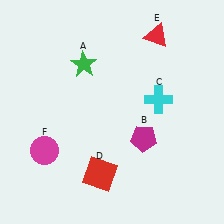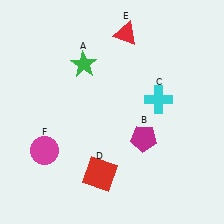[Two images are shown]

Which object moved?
The red triangle (E) moved left.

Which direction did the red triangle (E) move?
The red triangle (E) moved left.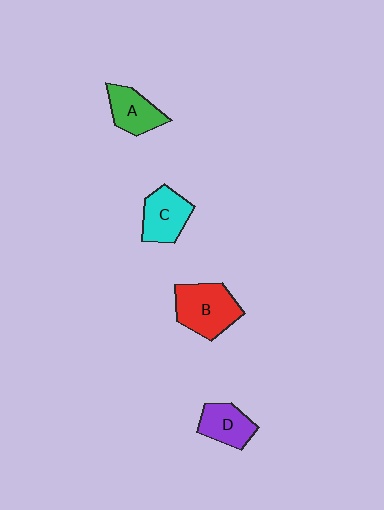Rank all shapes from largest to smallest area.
From largest to smallest: B (red), C (cyan), A (green), D (purple).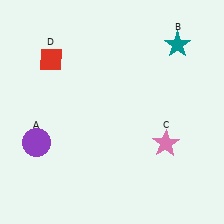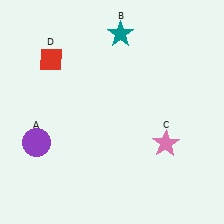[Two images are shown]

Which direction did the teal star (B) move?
The teal star (B) moved left.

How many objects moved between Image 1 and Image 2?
1 object moved between the two images.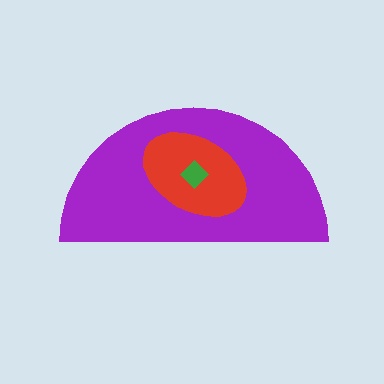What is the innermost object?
The green diamond.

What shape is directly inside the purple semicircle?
The red ellipse.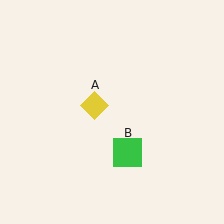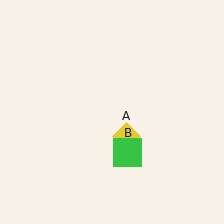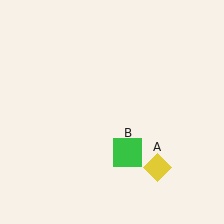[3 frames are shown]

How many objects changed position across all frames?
1 object changed position: yellow diamond (object A).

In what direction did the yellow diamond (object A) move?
The yellow diamond (object A) moved down and to the right.